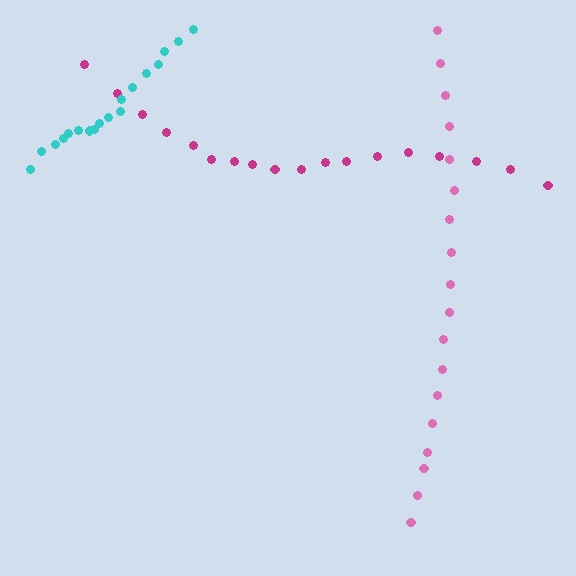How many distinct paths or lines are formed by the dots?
There are 3 distinct paths.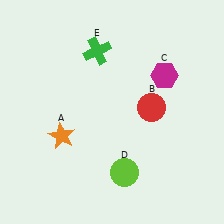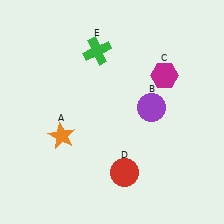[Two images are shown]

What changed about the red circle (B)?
In Image 1, B is red. In Image 2, it changed to purple.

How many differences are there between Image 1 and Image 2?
There are 2 differences between the two images.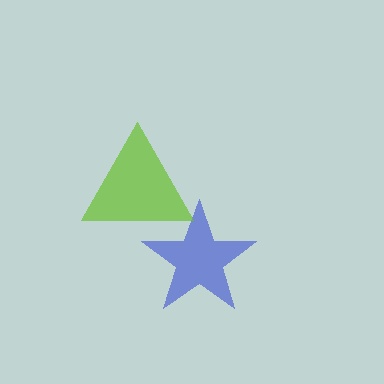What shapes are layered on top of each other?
The layered shapes are: a blue star, a lime triangle.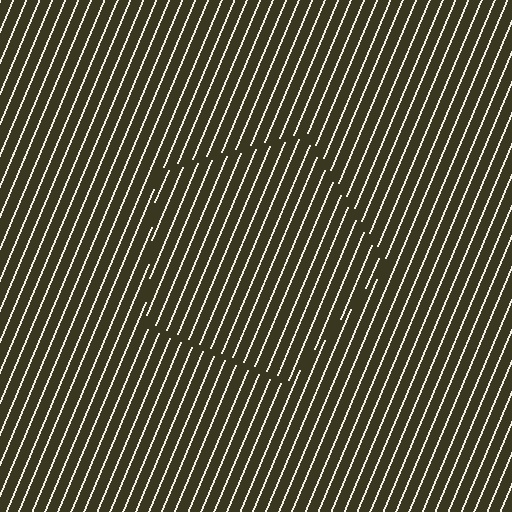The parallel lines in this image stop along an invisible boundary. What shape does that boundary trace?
An illusory pentagon. The interior of the shape contains the same grating, shifted by half a period — the contour is defined by the phase discontinuity where line-ends from the inner and outer gratings abut.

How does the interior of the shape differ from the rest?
The interior of the shape contains the same grating, shifted by half a period — the contour is defined by the phase discontinuity where line-ends from the inner and outer gratings abut.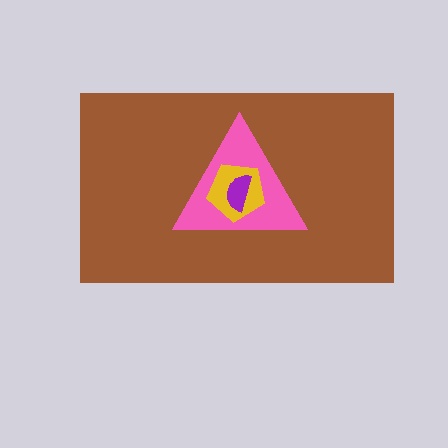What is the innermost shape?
The purple semicircle.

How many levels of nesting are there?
4.